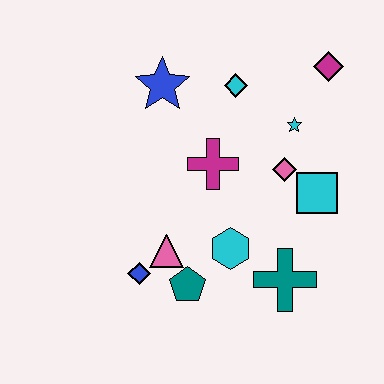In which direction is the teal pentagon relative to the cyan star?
The teal pentagon is below the cyan star.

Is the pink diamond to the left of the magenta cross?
No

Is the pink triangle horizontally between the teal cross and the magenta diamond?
No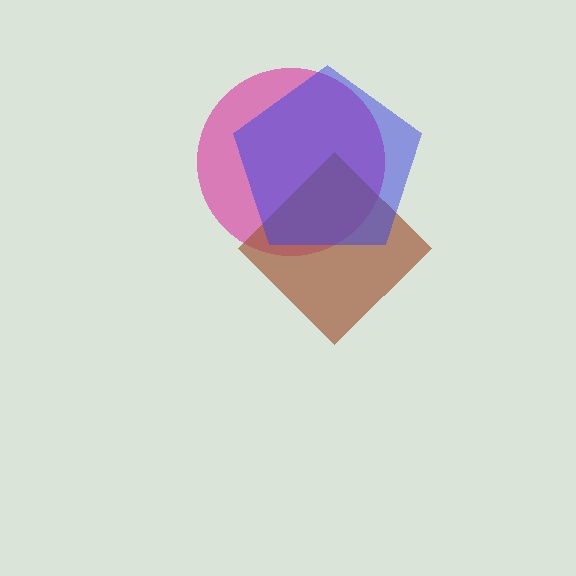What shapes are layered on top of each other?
The layered shapes are: a magenta circle, a brown diamond, a blue pentagon.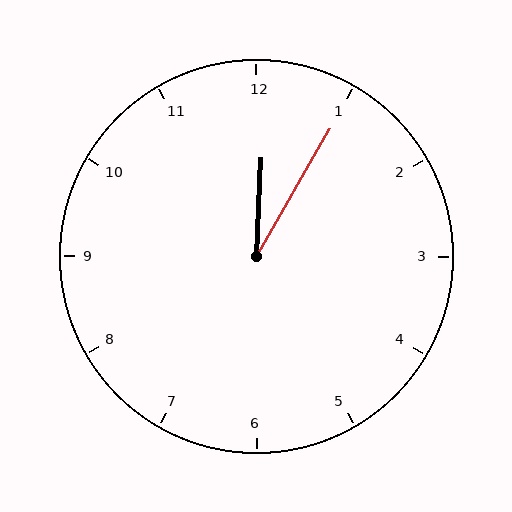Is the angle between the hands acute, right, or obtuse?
It is acute.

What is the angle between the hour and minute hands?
Approximately 28 degrees.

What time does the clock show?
12:05.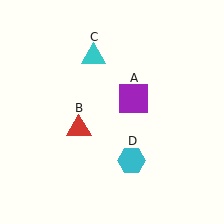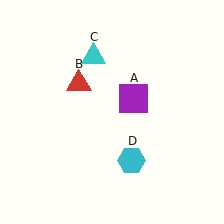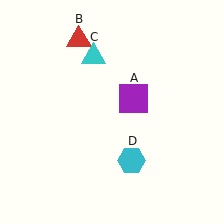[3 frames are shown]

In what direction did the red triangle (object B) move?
The red triangle (object B) moved up.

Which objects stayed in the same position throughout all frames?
Purple square (object A) and cyan triangle (object C) and cyan hexagon (object D) remained stationary.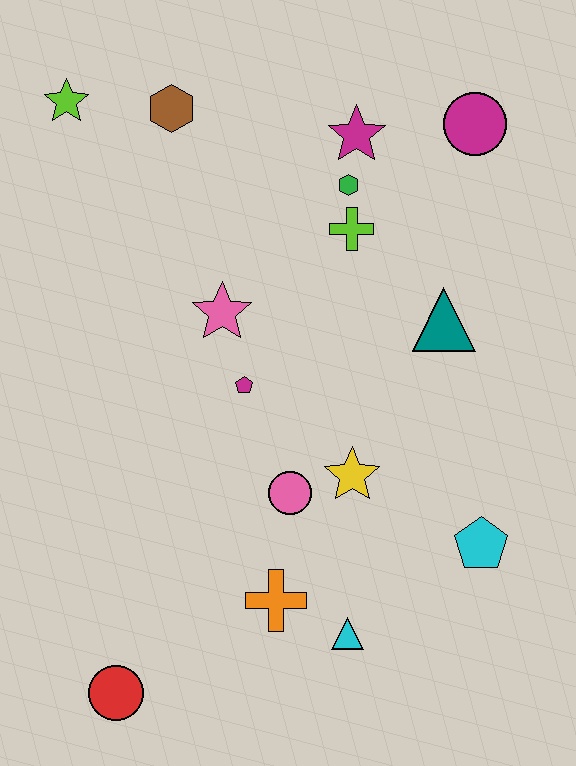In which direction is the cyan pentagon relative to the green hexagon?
The cyan pentagon is below the green hexagon.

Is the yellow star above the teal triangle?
No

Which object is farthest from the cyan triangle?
The lime star is farthest from the cyan triangle.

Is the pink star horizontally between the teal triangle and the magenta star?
No